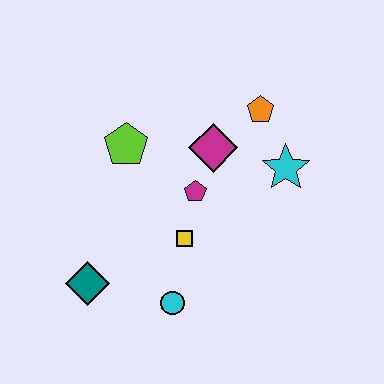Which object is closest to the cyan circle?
The yellow square is closest to the cyan circle.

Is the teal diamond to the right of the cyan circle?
No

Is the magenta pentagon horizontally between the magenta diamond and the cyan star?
No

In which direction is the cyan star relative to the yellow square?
The cyan star is to the right of the yellow square.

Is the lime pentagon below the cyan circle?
No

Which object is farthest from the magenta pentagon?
The teal diamond is farthest from the magenta pentagon.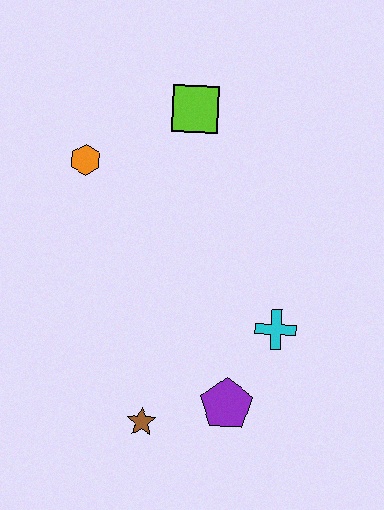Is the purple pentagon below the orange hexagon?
Yes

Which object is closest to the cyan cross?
The purple pentagon is closest to the cyan cross.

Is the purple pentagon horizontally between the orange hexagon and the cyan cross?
Yes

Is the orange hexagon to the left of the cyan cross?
Yes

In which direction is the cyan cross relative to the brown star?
The cyan cross is to the right of the brown star.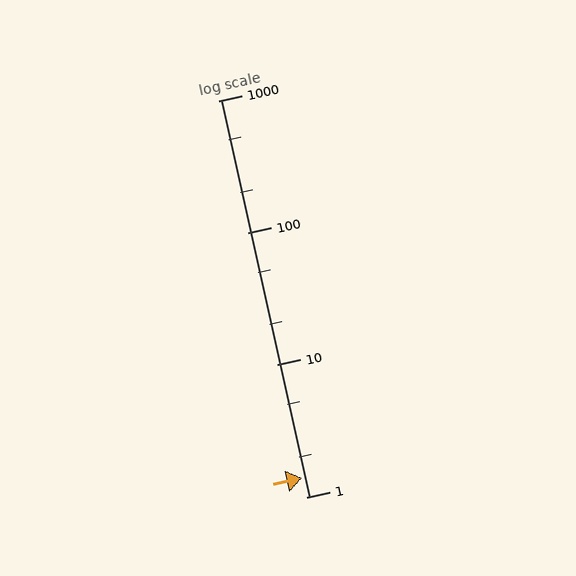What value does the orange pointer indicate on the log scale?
The pointer indicates approximately 1.4.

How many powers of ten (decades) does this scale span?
The scale spans 3 decades, from 1 to 1000.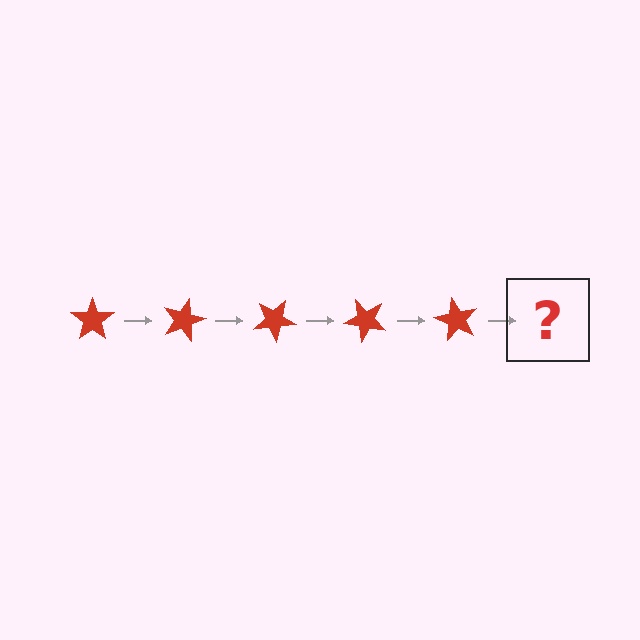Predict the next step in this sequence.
The next step is a red star rotated 75 degrees.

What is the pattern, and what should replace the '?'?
The pattern is that the star rotates 15 degrees each step. The '?' should be a red star rotated 75 degrees.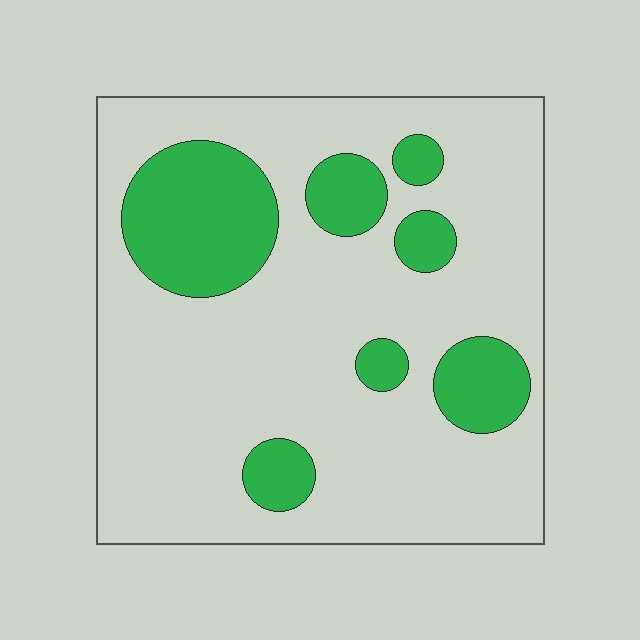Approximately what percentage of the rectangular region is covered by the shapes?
Approximately 20%.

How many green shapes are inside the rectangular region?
7.